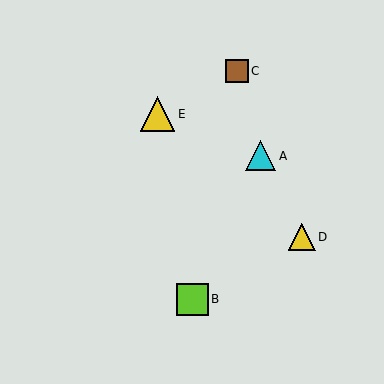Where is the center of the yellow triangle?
The center of the yellow triangle is at (157, 114).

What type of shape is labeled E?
Shape E is a yellow triangle.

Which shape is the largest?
The yellow triangle (labeled E) is the largest.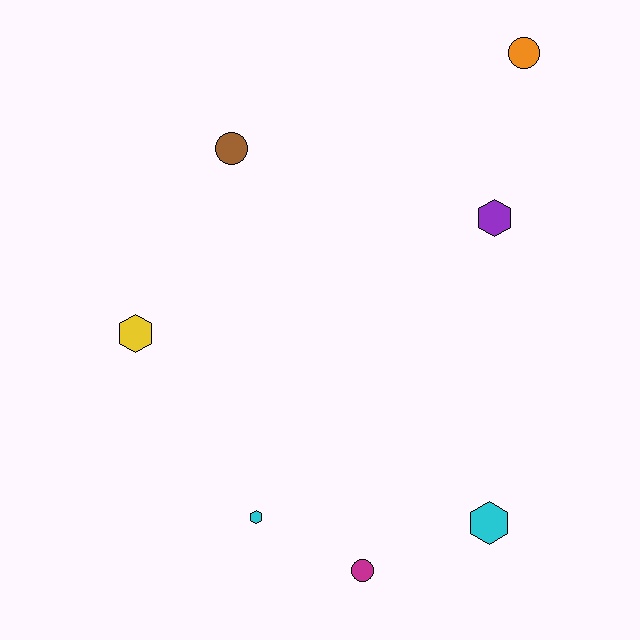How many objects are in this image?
There are 7 objects.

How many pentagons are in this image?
There are no pentagons.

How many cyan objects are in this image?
There are 2 cyan objects.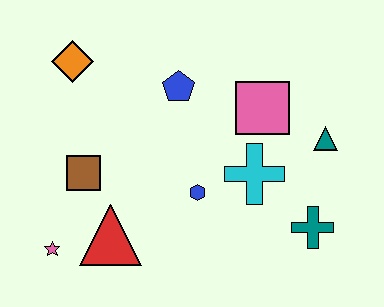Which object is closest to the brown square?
The red triangle is closest to the brown square.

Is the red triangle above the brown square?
No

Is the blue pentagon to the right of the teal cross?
No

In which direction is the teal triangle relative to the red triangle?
The teal triangle is to the right of the red triangle.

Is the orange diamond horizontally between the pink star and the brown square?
Yes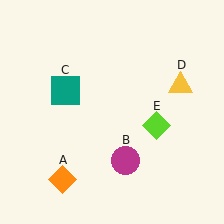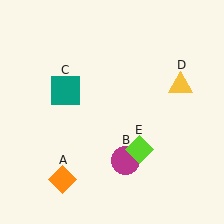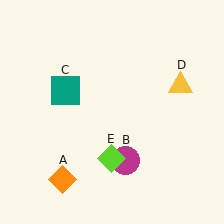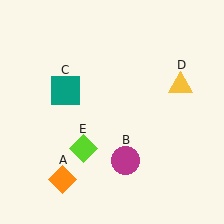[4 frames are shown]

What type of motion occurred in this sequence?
The lime diamond (object E) rotated clockwise around the center of the scene.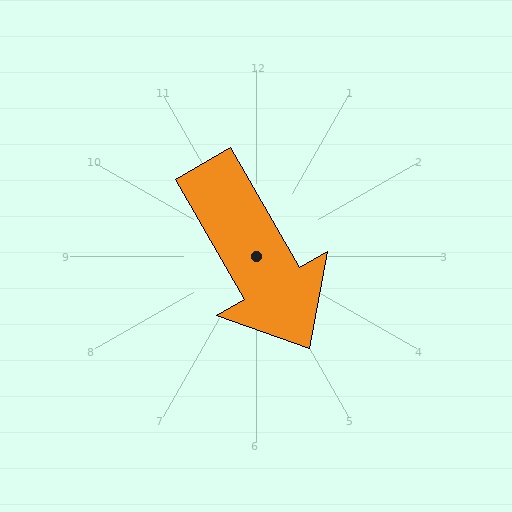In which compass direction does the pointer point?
Southeast.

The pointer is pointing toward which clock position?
Roughly 5 o'clock.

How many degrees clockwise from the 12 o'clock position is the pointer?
Approximately 150 degrees.